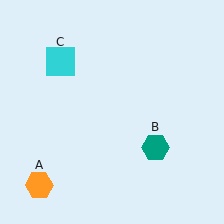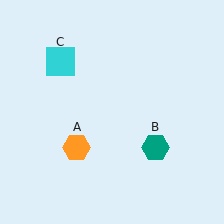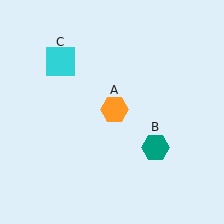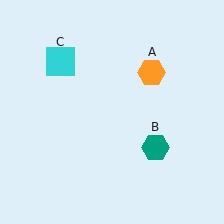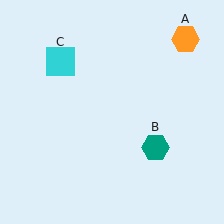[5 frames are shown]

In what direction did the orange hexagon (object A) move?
The orange hexagon (object A) moved up and to the right.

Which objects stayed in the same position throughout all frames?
Teal hexagon (object B) and cyan square (object C) remained stationary.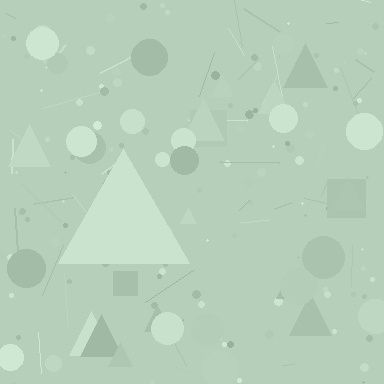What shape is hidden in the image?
A triangle is hidden in the image.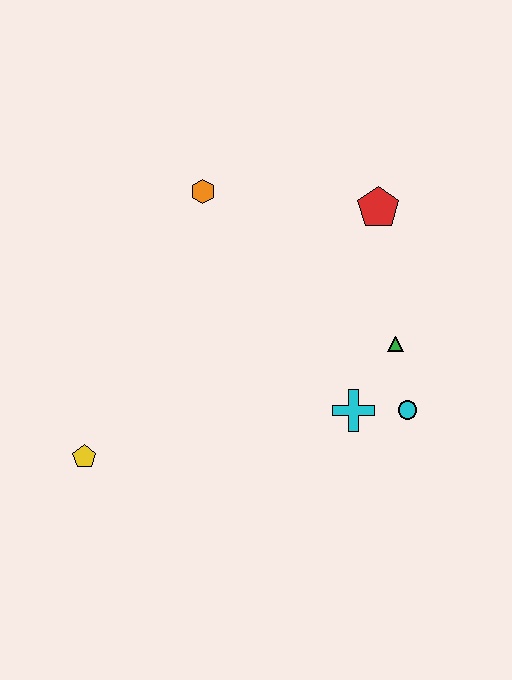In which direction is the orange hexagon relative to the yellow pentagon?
The orange hexagon is above the yellow pentagon.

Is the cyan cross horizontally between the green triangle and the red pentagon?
No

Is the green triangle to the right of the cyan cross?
Yes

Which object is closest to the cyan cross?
The cyan circle is closest to the cyan cross.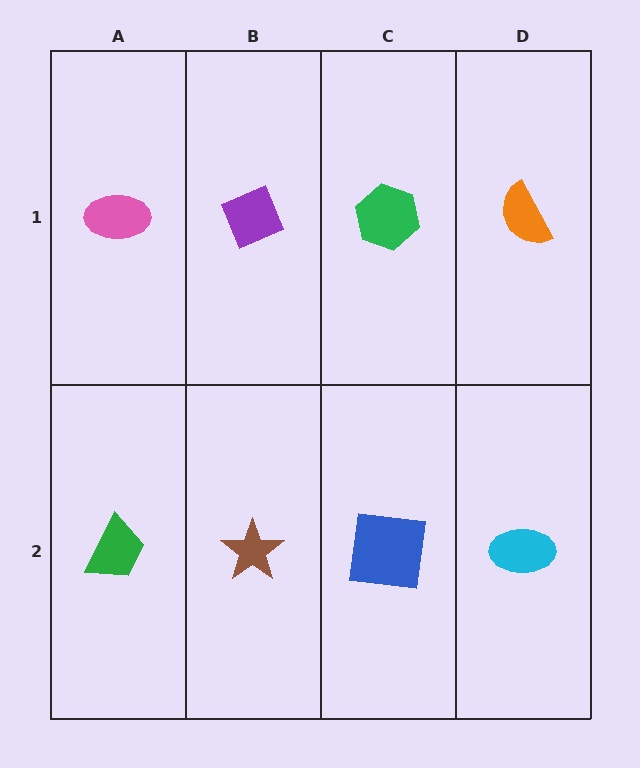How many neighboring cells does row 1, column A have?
2.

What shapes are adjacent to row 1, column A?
A green trapezoid (row 2, column A), a purple diamond (row 1, column B).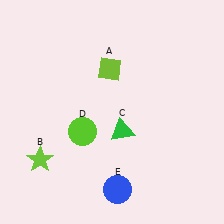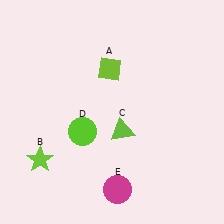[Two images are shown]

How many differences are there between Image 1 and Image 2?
There are 2 differences between the two images.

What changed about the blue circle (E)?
In Image 1, E is blue. In Image 2, it changed to magenta.